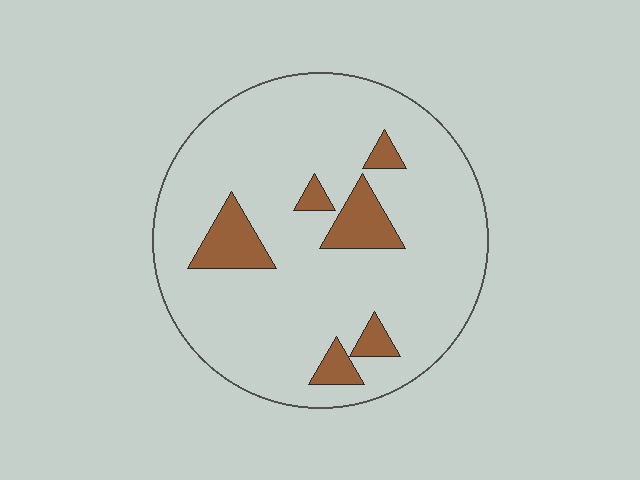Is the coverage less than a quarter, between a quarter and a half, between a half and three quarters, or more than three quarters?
Less than a quarter.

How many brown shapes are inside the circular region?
6.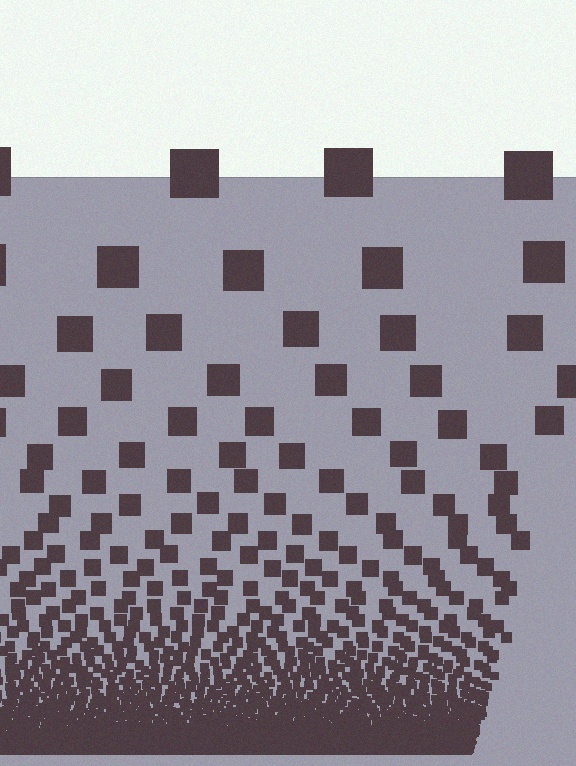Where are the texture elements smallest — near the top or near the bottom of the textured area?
Near the bottom.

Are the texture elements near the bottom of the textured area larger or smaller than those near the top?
Smaller. The gradient is inverted — elements near the bottom are smaller and denser.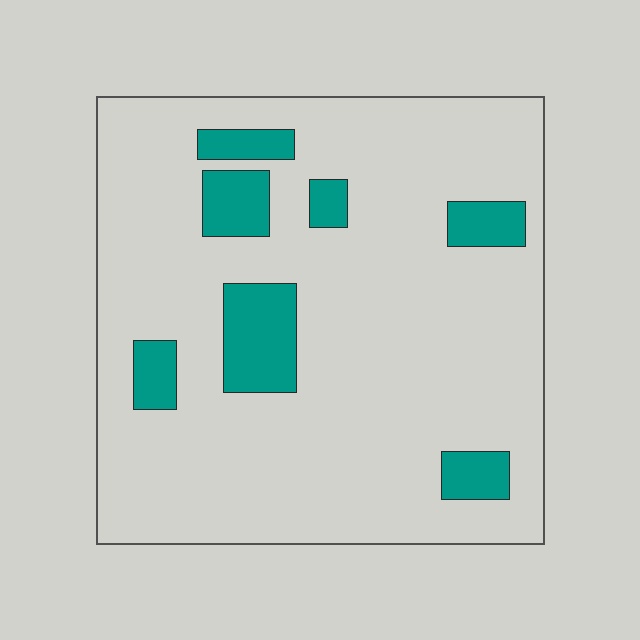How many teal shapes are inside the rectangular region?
7.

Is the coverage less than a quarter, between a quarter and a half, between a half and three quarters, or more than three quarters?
Less than a quarter.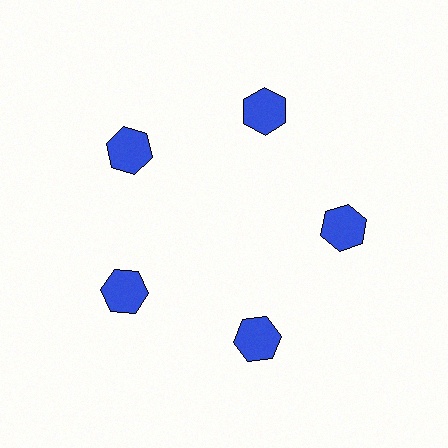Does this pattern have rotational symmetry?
Yes, this pattern has 5-fold rotational symmetry. It looks the same after rotating 72 degrees around the center.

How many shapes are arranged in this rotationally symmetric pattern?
There are 5 shapes, arranged in 5 groups of 1.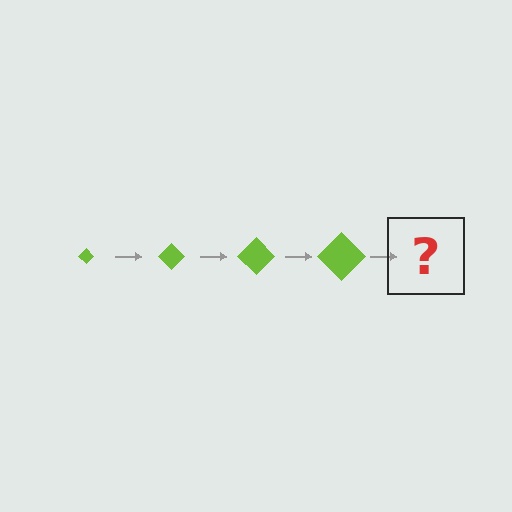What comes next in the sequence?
The next element should be a lime diamond, larger than the previous one.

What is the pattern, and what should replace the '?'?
The pattern is that the diamond gets progressively larger each step. The '?' should be a lime diamond, larger than the previous one.